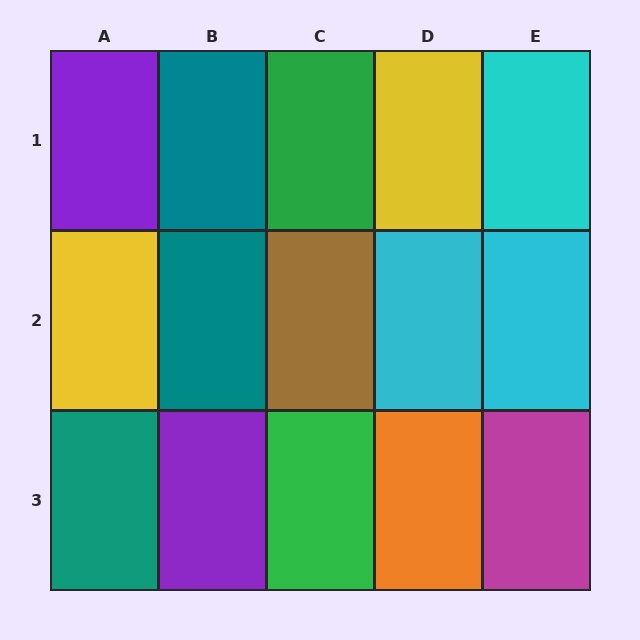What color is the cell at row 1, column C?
Green.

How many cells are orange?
1 cell is orange.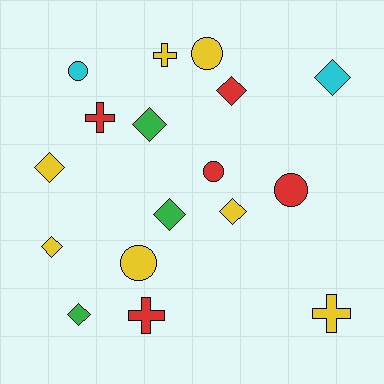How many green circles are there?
There are no green circles.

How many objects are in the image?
There are 17 objects.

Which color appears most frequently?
Yellow, with 7 objects.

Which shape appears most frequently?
Diamond, with 8 objects.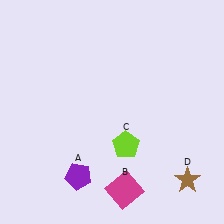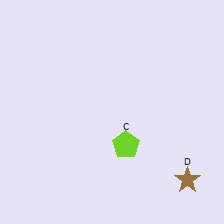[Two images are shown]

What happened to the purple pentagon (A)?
The purple pentagon (A) was removed in Image 2. It was in the bottom-left area of Image 1.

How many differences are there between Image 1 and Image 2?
There are 2 differences between the two images.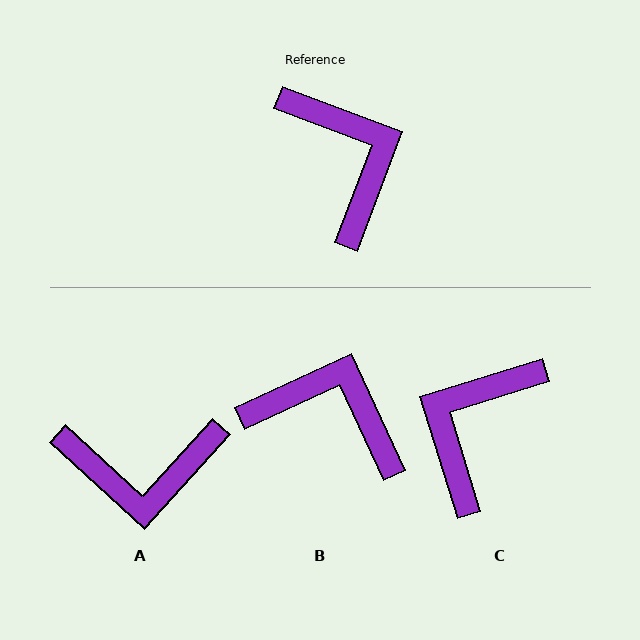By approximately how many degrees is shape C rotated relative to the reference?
Approximately 128 degrees counter-clockwise.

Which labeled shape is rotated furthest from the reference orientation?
C, about 128 degrees away.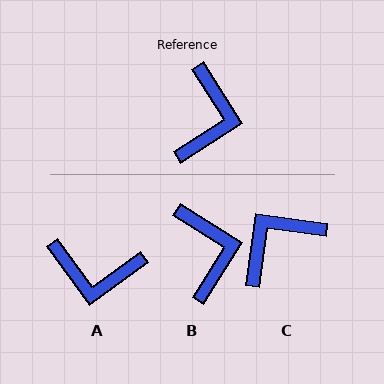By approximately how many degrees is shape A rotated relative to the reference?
Approximately 87 degrees clockwise.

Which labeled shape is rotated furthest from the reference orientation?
C, about 140 degrees away.